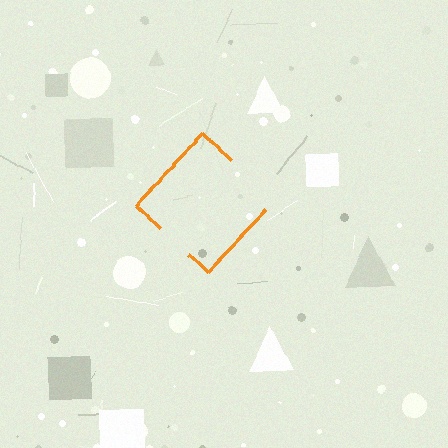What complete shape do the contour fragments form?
The contour fragments form a diamond.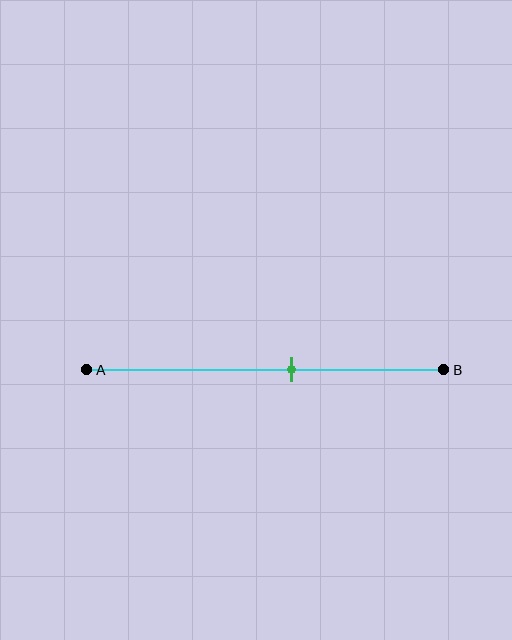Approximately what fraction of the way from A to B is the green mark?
The green mark is approximately 55% of the way from A to B.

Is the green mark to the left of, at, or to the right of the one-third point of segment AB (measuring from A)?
The green mark is to the right of the one-third point of segment AB.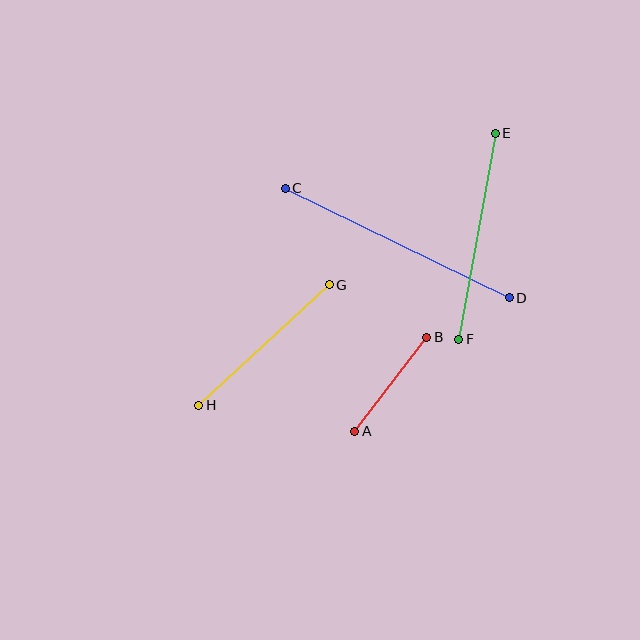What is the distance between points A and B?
The distance is approximately 119 pixels.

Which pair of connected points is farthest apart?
Points C and D are farthest apart.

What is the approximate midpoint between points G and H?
The midpoint is at approximately (264, 345) pixels.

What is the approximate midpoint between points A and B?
The midpoint is at approximately (391, 384) pixels.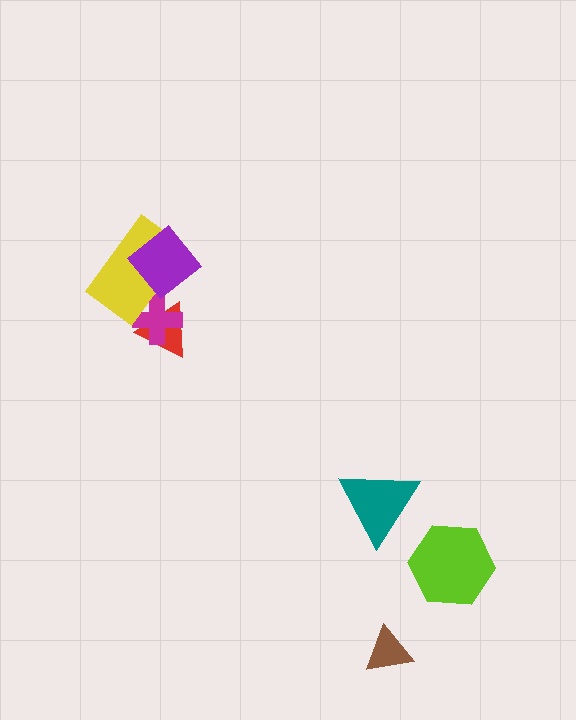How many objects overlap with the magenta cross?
2 objects overlap with the magenta cross.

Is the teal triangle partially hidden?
No, no other shape covers it.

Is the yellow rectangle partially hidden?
Yes, it is partially covered by another shape.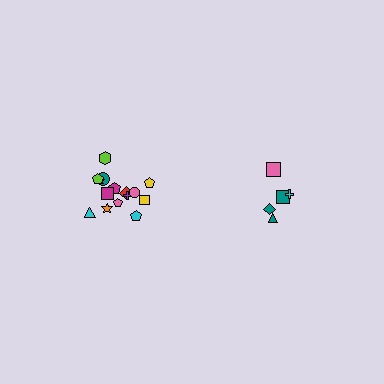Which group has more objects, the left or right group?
The left group.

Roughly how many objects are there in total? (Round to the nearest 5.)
Roughly 20 objects in total.